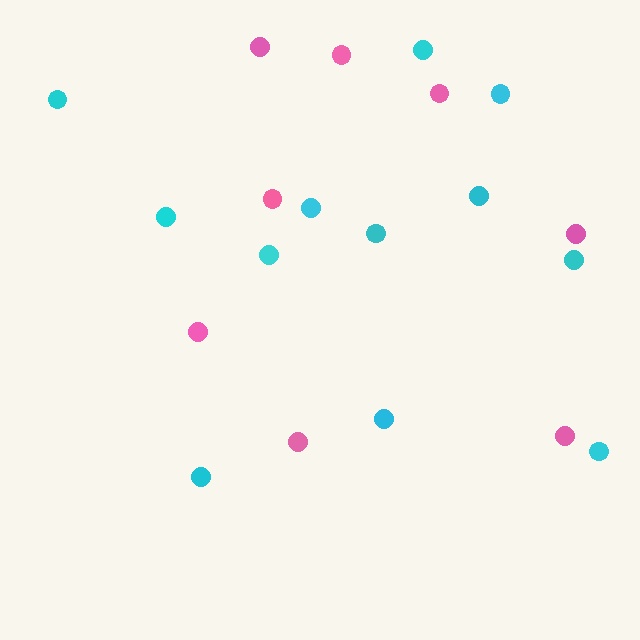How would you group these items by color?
There are 2 groups: one group of cyan circles (12) and one group of pink circles (8).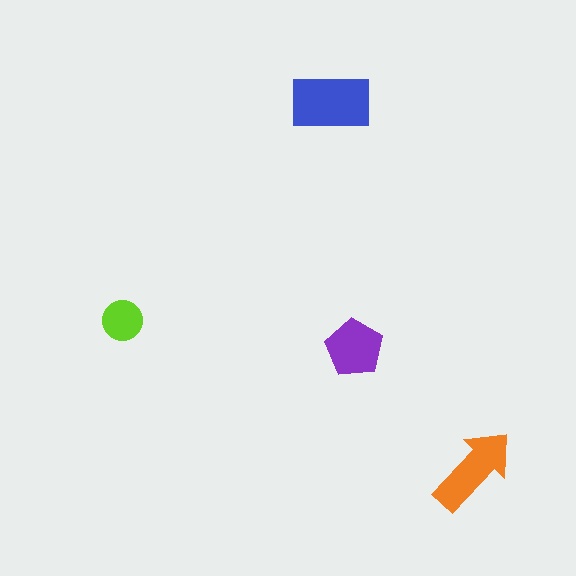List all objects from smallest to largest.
The lime circle, the purple pentagon, the orange arrow, the blue rectangle.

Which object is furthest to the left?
The lime circle is leftmost.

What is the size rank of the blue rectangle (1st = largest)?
1st.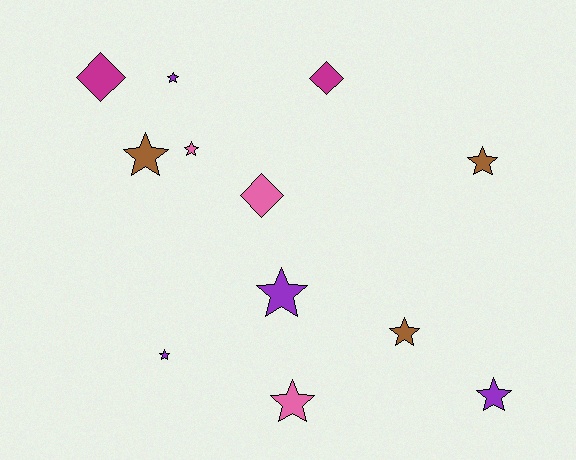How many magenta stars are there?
There are no magenta stars.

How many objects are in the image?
There are 12 objects.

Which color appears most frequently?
Purple, with 4 objects.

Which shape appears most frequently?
Star, with 9 objects.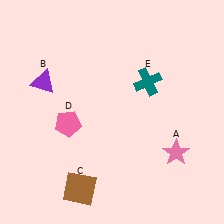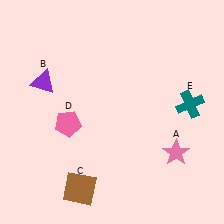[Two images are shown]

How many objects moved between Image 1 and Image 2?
1 object moved between the two images.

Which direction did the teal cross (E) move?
The teal cross (E) moved right.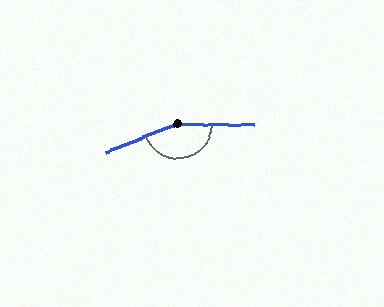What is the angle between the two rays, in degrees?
Approximately 158 degrees.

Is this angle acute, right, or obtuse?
It is obtuse.